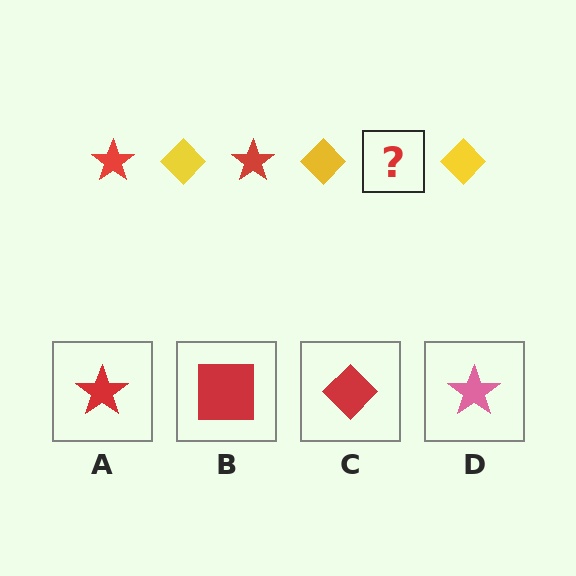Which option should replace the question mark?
Option A.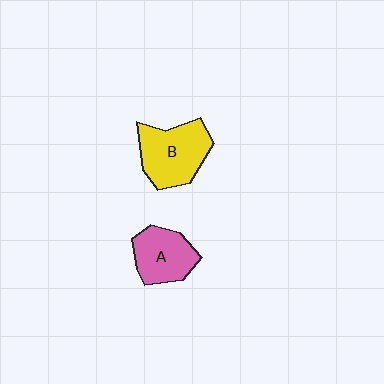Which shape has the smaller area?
Shape A (pink).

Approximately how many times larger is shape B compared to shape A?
Approximately 1.3 times.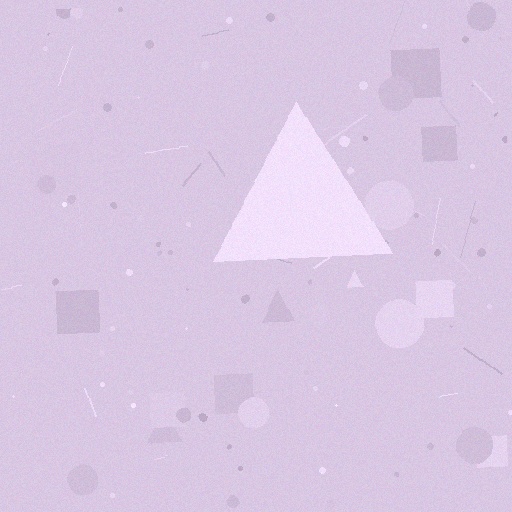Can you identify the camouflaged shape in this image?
The camouflaged shape is a triangle.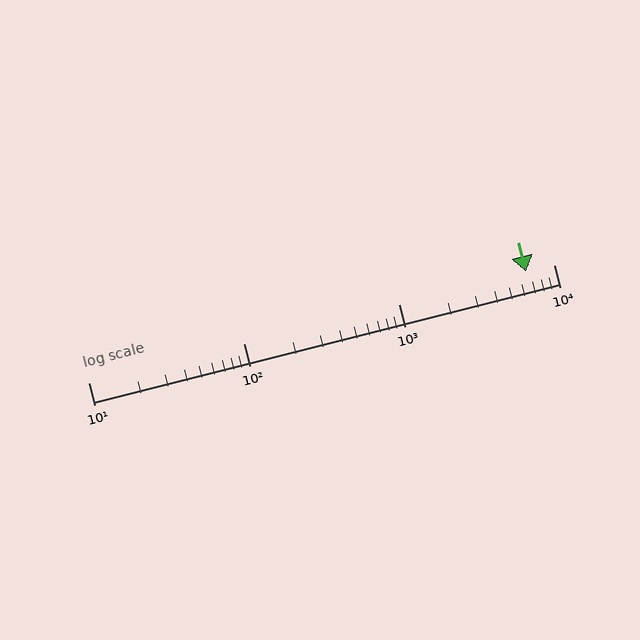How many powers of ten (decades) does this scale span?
The scale spans 3 decades, from 10 to 10000.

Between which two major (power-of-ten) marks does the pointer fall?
The pointer is between 1000 and 10000.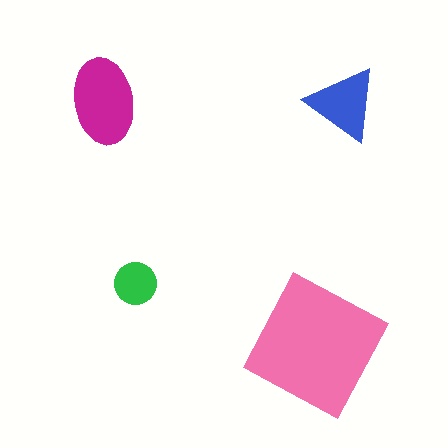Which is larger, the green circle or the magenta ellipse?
The magenta ellipse.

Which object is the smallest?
The green circle.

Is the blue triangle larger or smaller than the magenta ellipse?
Smaller.